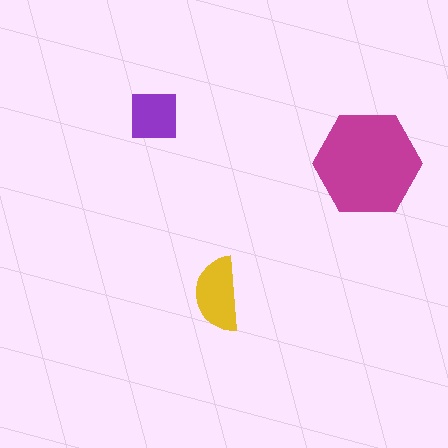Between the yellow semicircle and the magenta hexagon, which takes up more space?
The magenta hexagon.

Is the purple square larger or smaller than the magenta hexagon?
Smaller.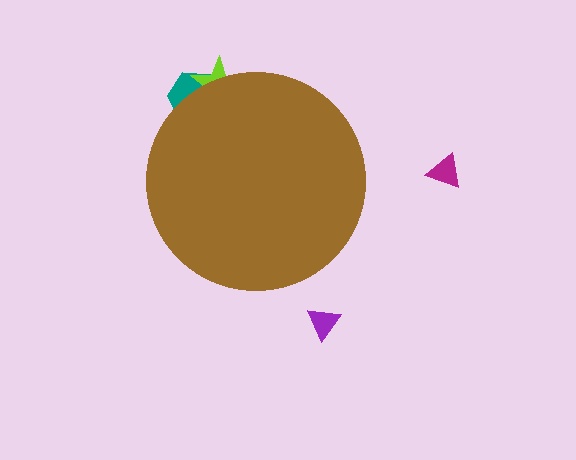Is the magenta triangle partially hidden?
No, the magenta triangle is fully visible.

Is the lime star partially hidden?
Yes, the lime star is partially hidden behind the brown circle.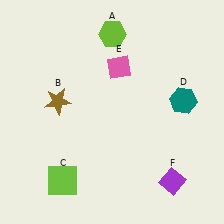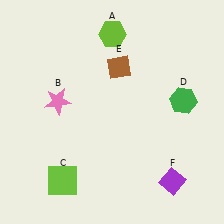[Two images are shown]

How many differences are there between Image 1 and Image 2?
There are 3 differences between the two images.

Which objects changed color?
B changed from brown to pink. D changed from teal to green. E changed from pink to brown.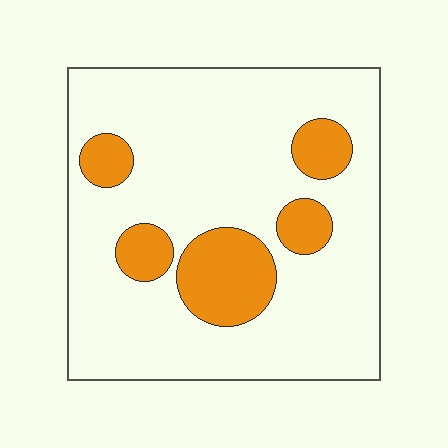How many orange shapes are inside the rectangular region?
5.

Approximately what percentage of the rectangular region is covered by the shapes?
Approximately 20%.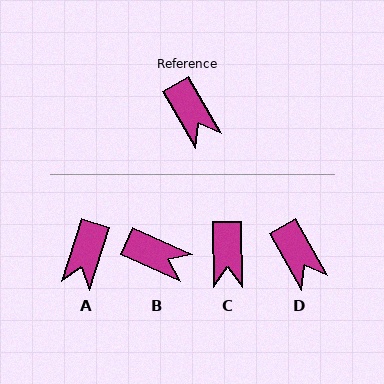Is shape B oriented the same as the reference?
No, it is off by about 37 degrees.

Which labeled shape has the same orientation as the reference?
D.